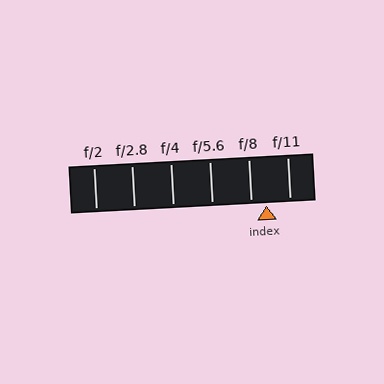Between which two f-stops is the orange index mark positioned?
The index mark is between f/8 and f/11.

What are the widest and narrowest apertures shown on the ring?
The widest aperture shown is f/2 and the narrowest is f/11.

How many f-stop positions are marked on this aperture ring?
There are 6 f-stop positions marked.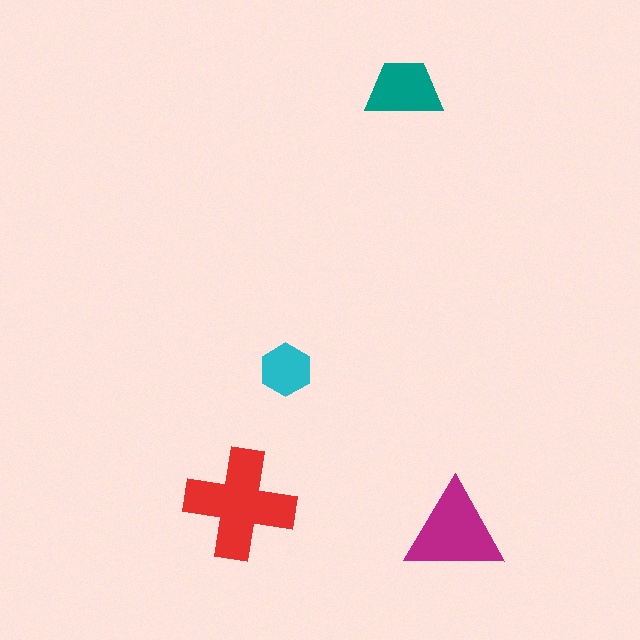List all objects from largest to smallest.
The red cross, the magenta triangle, the teal trapezoid, the cyan hexagon.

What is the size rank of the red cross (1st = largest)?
1st.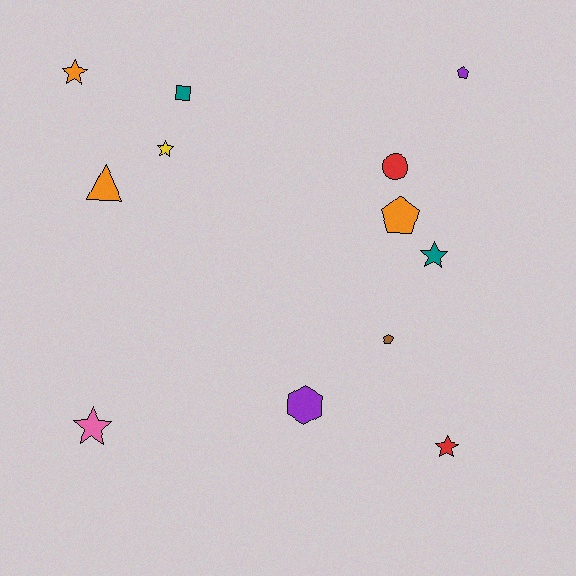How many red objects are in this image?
There are 2 red objects.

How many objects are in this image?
There are 12 objects.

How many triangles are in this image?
There is 1 triangle.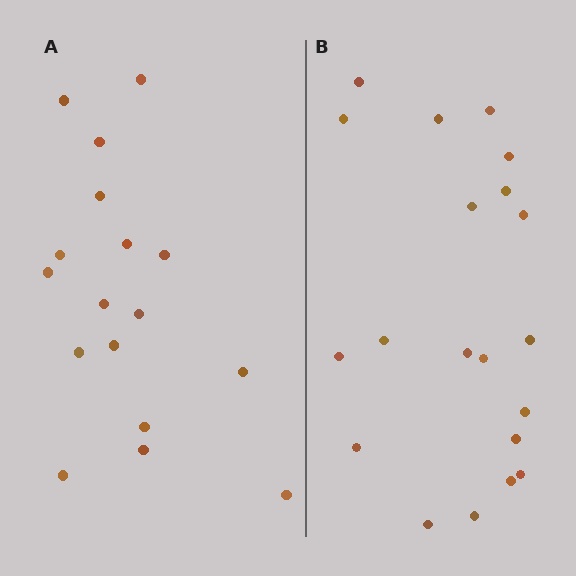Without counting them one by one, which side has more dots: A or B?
Region B (the right region) has more dots.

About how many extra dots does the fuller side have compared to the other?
Region B has just a few more — roughly 2 or 3 more dots than region A.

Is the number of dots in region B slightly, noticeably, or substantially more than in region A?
Region B has only slightly more — the two regions are fairly close. The ratio is roughly 1.2 to 1.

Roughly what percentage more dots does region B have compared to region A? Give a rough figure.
About 20% more.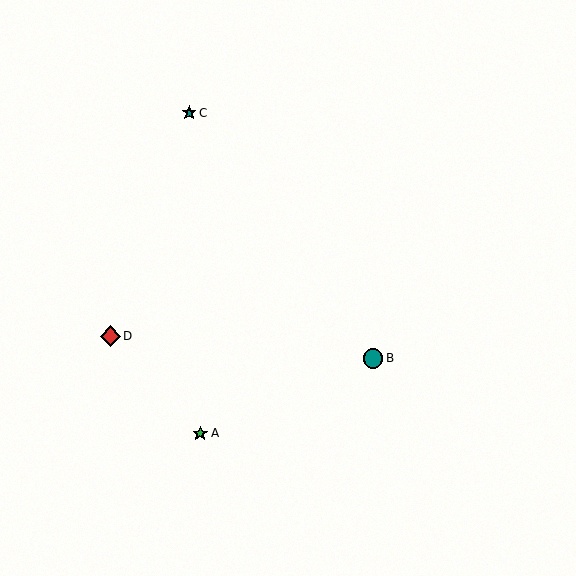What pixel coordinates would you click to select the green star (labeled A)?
Click at (200, 434) to select the green star A.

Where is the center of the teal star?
The center of the teal star is at (189, 113).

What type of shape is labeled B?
Shape B is a teal circle.